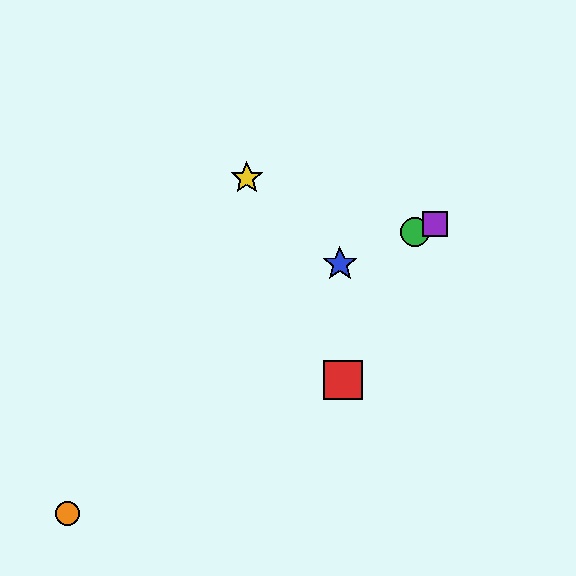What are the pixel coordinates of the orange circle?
The orange circle is at (67, 514).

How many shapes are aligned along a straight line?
3 shapes (the blue star, the green circle, the purple square) are aligned along a straight line.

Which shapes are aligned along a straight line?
The blue star, the green circle, the purple square are aligned along a straight line.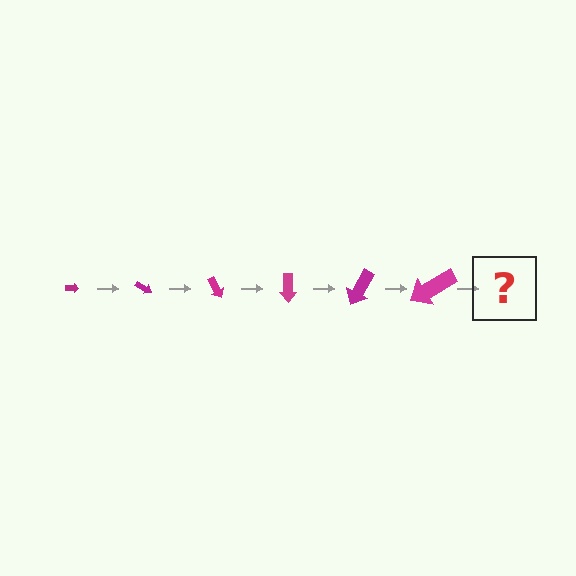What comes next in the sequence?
The next element should be an arrow, larger than the previous one and rotated 180 degrees from the start.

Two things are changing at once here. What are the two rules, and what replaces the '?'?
The two rules are that the arrow grows larger each step and it rotates 30 degrees each step. The '?' should be an arrow, larger than the previous one and rotated 180 degrees from the start.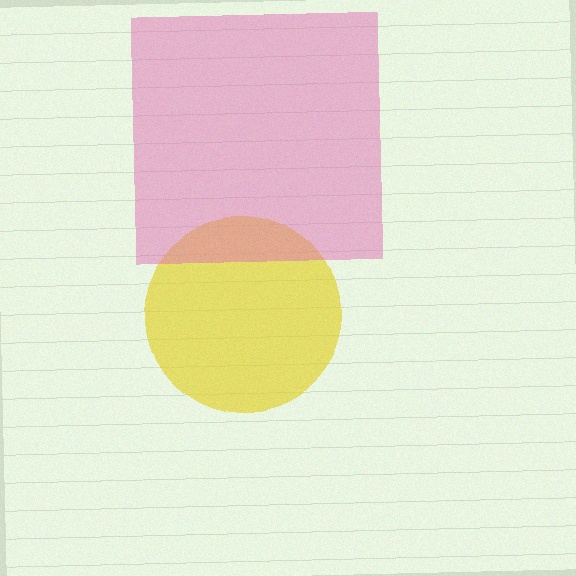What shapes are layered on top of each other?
The layered shapes are: a yellow circle, a pink square.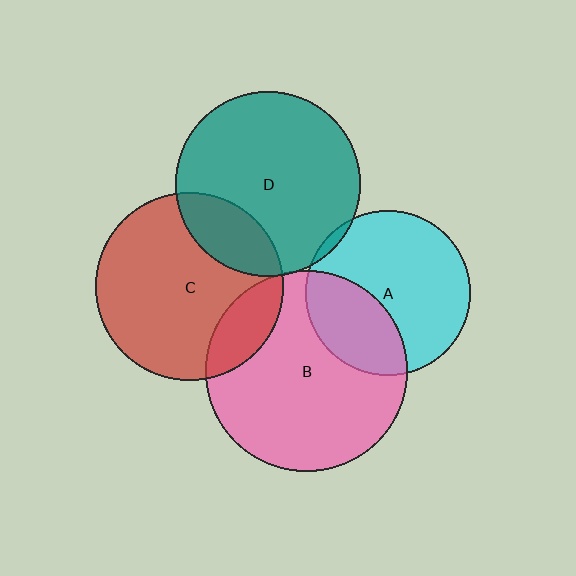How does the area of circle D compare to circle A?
Approximately 1.3 times.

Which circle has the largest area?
Circle B (pink).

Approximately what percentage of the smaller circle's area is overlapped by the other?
Approximately 35%.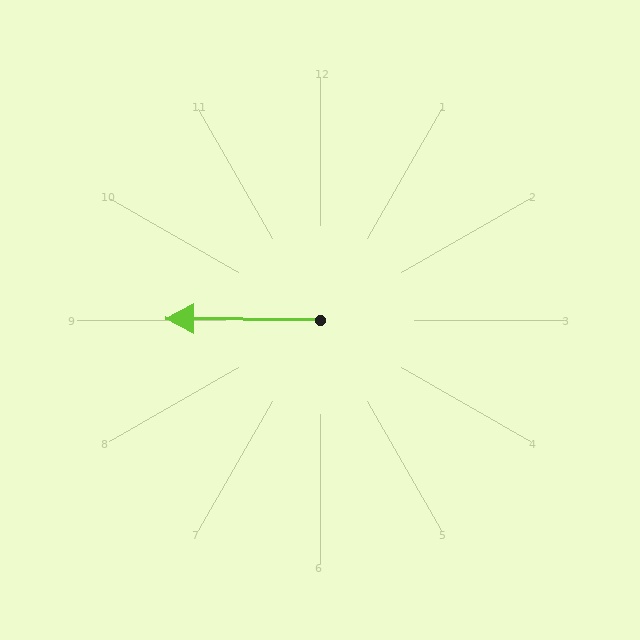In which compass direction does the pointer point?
West.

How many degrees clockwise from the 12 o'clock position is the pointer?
Approximately 271 degrees.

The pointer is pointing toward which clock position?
Roughly 9 o'clock.